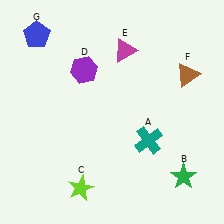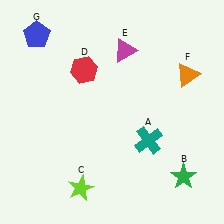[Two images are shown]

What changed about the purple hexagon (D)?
In Image 1, D is purple. In Image 2, it changed to red.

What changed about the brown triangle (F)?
In Image 1, F is brown. In Image 2, it changed to orange.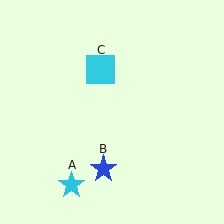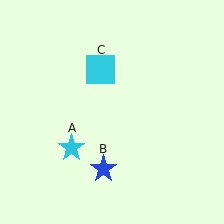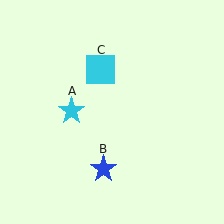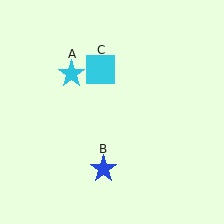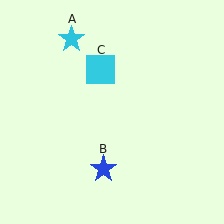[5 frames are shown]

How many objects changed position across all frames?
1 object changed position: cyan star (object A).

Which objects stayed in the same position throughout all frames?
Blue star (object B) and cyan square (object C) remained stationary.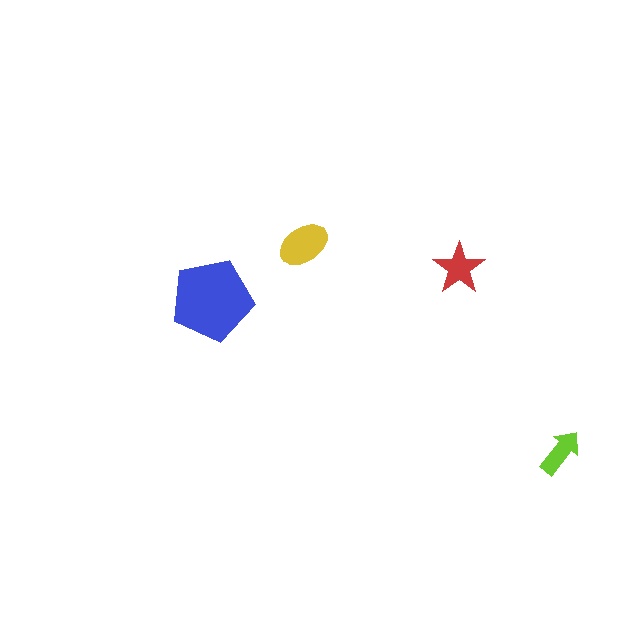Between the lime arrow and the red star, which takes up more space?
The red star.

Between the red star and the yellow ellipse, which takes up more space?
The yellow ellipse.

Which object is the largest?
The blue pentagon.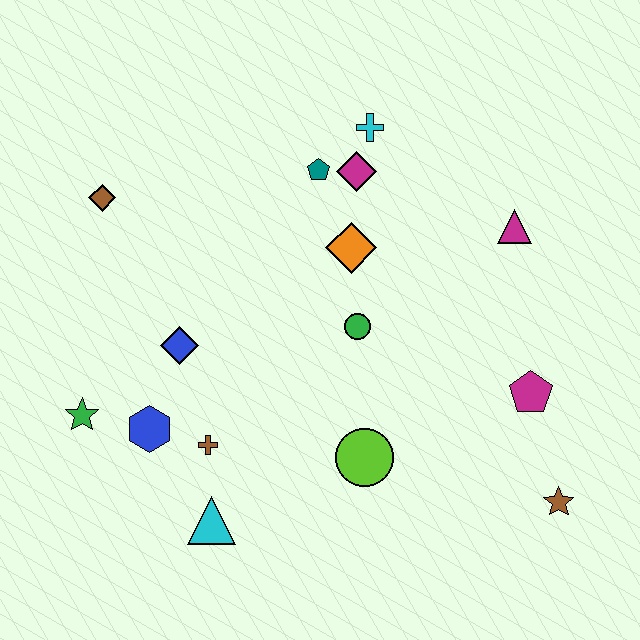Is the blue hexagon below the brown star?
No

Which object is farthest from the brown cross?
The magenta triangle is farthest from the brown cross.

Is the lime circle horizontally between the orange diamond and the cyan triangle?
No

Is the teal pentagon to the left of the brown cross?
No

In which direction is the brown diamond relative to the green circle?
The brown diamond is to the left of the green circle.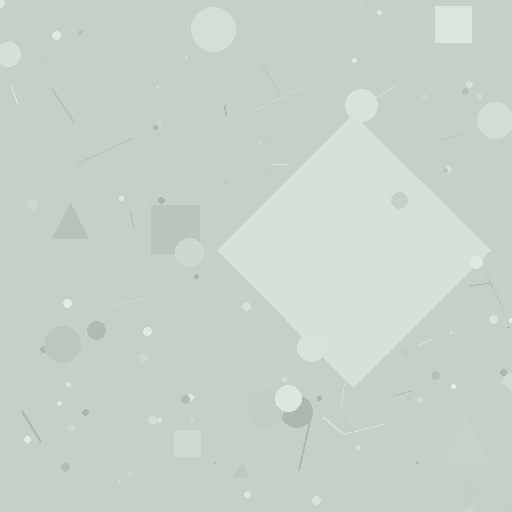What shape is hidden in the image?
A diamond is hidden in the image.